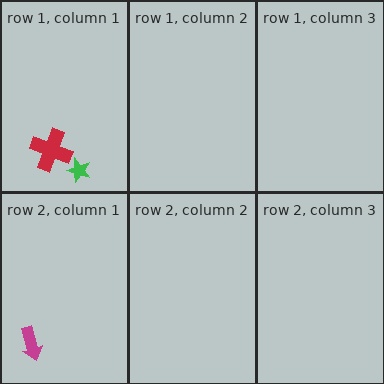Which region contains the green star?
The row 1, column 1 region.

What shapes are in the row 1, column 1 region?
The green star, the red cross.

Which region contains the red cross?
The row 1, column 1 region.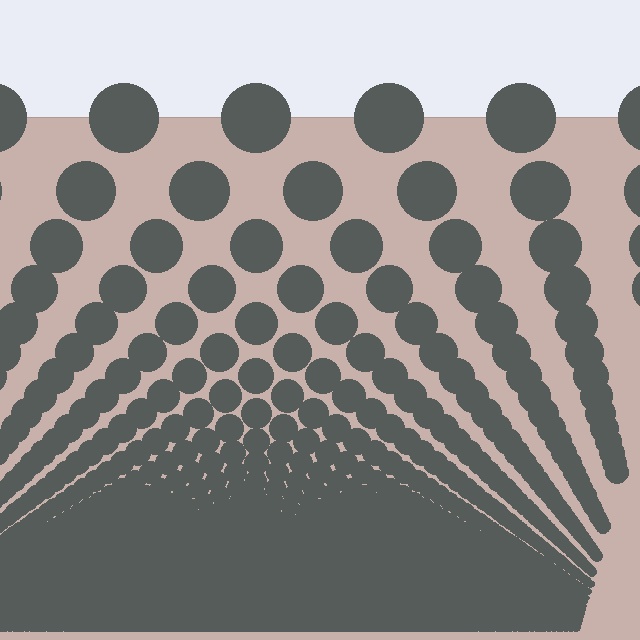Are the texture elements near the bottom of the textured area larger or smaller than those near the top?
Smaller. The gradient is inverted — elements near the bottom are smaller and denser.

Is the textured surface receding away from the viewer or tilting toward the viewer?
The surface appears to tilt toward the viewer. Texture elements get larger and sparser toward the top.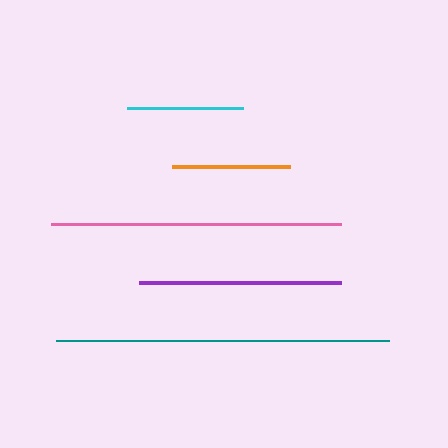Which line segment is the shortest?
The cyan line is the shortest at approximately 117 pixels.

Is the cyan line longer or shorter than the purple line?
The purple line is longer than the cyan line.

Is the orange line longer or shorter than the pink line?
The pink line is longer than the orange line.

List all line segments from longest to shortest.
From longest to shortest: teal, pink, purple, orange, cyan.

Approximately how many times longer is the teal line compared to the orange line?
The teal line is approximately 2.8 times the length of the orange line.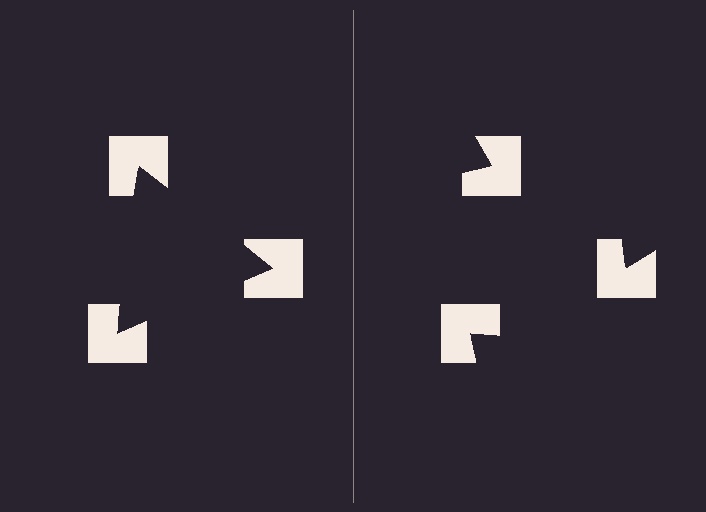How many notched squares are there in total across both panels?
6 — 3 on each side.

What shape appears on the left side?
An illusory triangle.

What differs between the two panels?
The notched squares are positioned identically on both sides; only the wedge orientations differ. On the left they align to a triangle; on the right they are misaligned.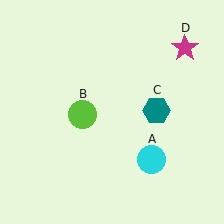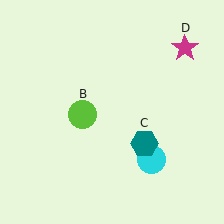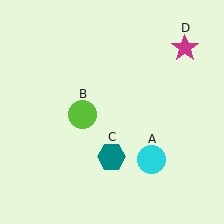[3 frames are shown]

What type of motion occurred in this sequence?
The teal hexagon (object C) rotated clockwise around the center of the scene.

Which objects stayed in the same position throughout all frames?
Cyan circle (object A) and lime circle (object B) and magenta star (object D) remained stationary.